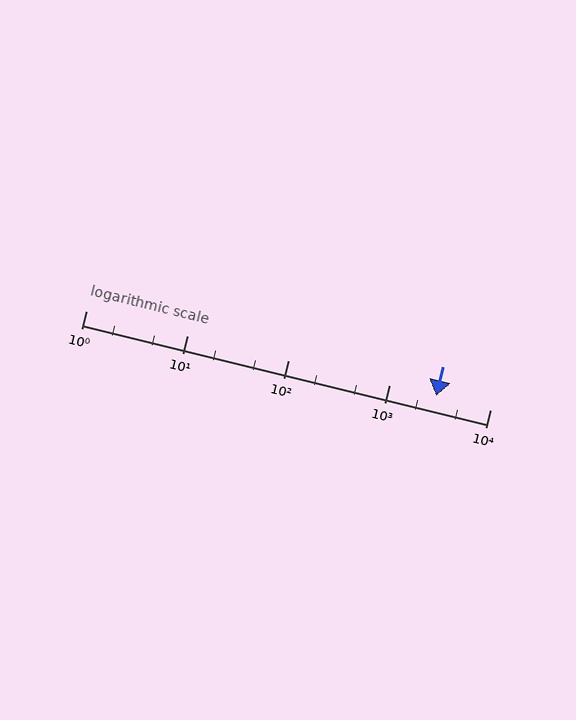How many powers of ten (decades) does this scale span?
The scale spans 4 decades, from 1 to 10000.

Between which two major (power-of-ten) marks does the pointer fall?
The pointer is between 1000 and 10000.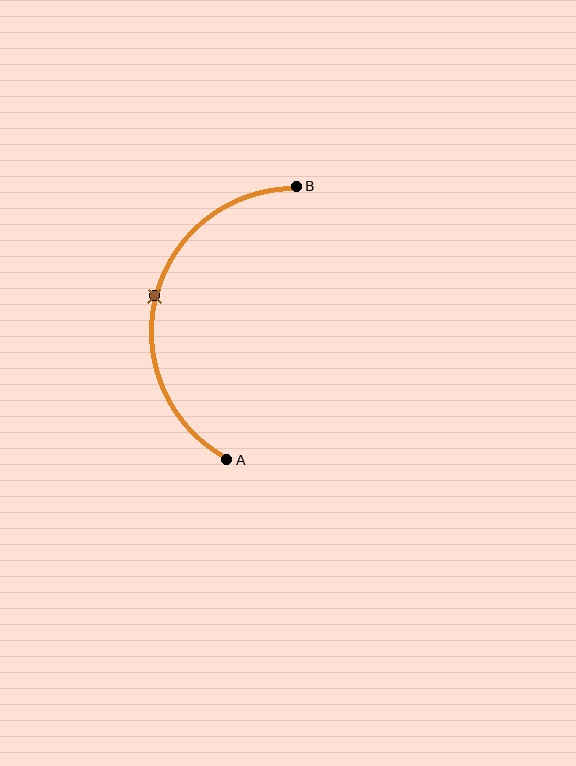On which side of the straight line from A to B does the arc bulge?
The arc bulges to the left of the straight line connecting A and B.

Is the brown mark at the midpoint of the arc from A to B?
Yes. The brown mark lies on the arc at equal arc-length from both A and B — it is the arc midpoint.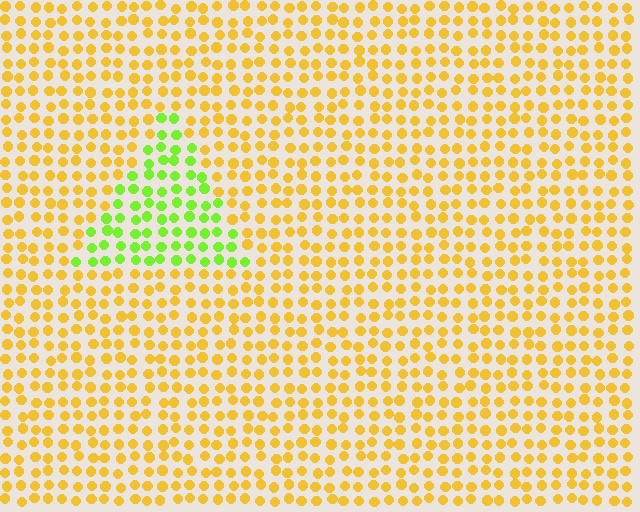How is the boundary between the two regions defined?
The boundary is defined purely by a slight shift in hue (about 53 degrees). Spacing, size, and orientation are identical on both sides.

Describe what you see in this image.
The image is filled with small yellow elements in a uniform arrangement. A triangle-shaped region is visible where the elements are tinted to a slightly different hue, forming a subtle color boundary.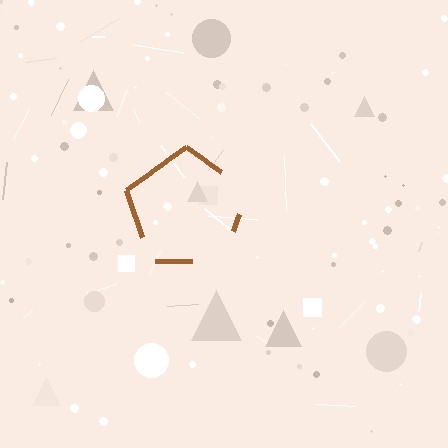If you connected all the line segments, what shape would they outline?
They would outline a pentagon.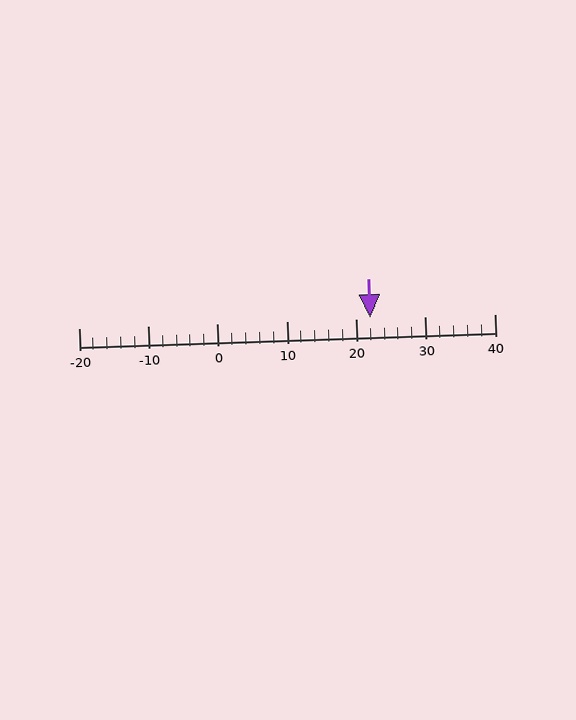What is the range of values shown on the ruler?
The ruler shows values from -20 to 40.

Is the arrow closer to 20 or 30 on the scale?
The arrow is closer to 20.